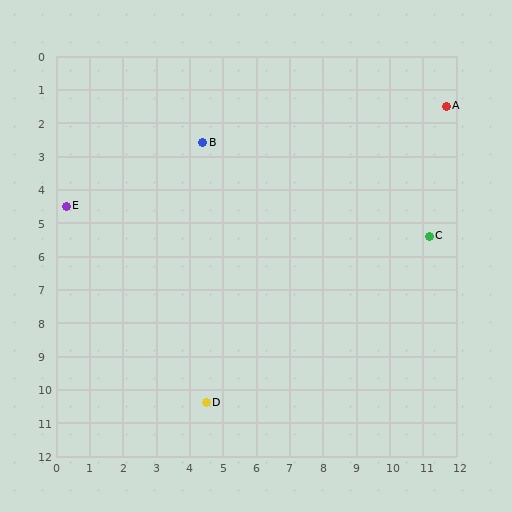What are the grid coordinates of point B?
Point B is at approximately (4.4, 2.6).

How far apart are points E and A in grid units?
Points E and A are about 11.8 grid units apart.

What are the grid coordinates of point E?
Point E is at approximately (0.3, 4.5).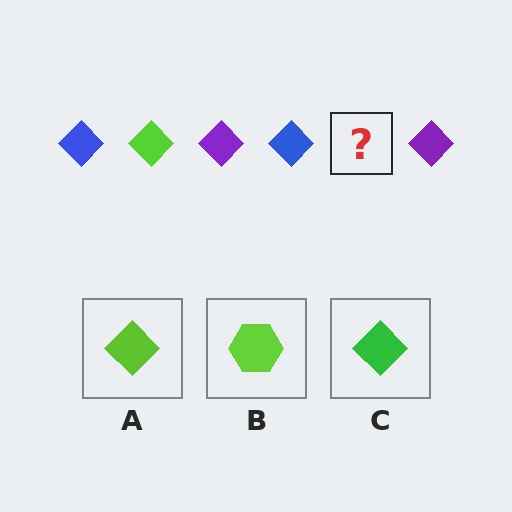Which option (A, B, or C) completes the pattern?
A.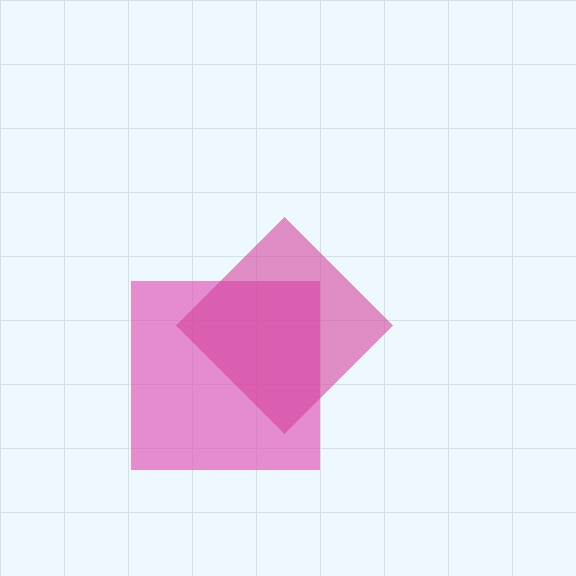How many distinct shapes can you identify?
There are 2 distinct shapes: a pink square, a magenta diamond.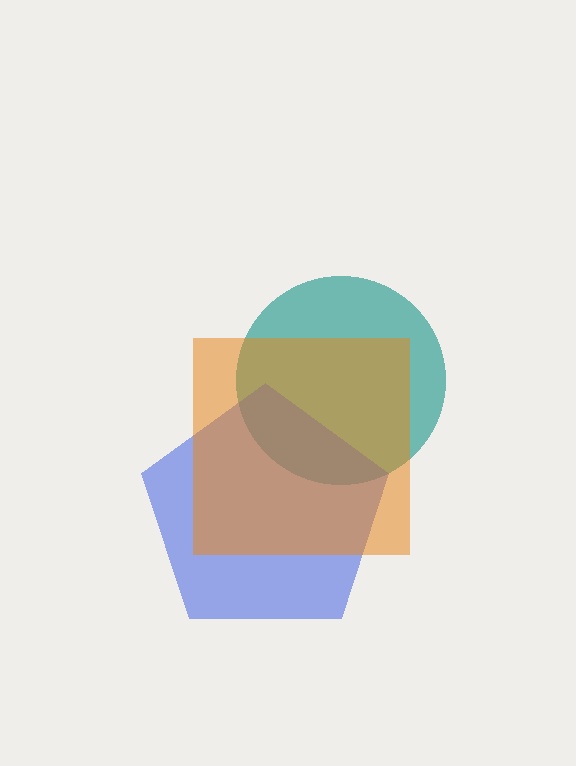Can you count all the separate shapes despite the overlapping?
Yes, there are 3 separate shapes.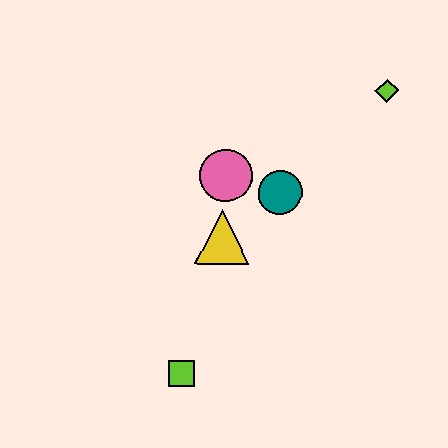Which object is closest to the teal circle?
The pink circle is closest to the teal circle.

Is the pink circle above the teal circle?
Yes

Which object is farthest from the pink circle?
The lime square is farthest from the pink circle.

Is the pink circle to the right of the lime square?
Yes